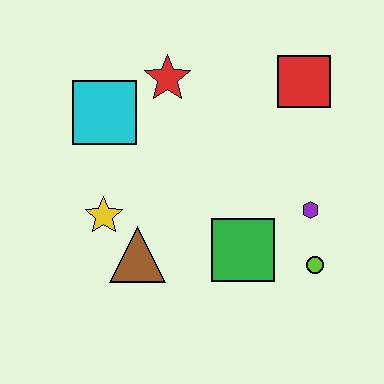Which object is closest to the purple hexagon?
The lime circle is closest to the purple hexagon.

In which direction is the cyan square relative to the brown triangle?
The cyan square is above the brown triangle.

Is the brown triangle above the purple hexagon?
No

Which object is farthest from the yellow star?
The red square is farthest from the yellow star.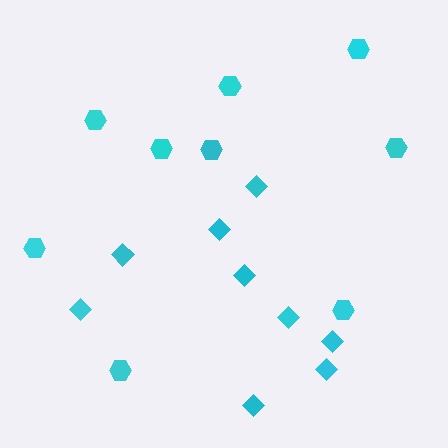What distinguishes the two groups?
There are 2 groups: one group of hexagons (9) and one group of diamonds (9).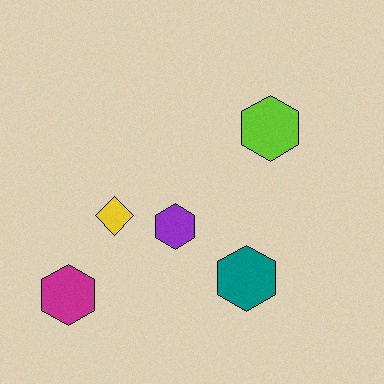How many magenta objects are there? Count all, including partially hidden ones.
There is 1 magenta object.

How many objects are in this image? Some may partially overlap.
There are 5 objects.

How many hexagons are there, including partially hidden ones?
There are 4 hexagons.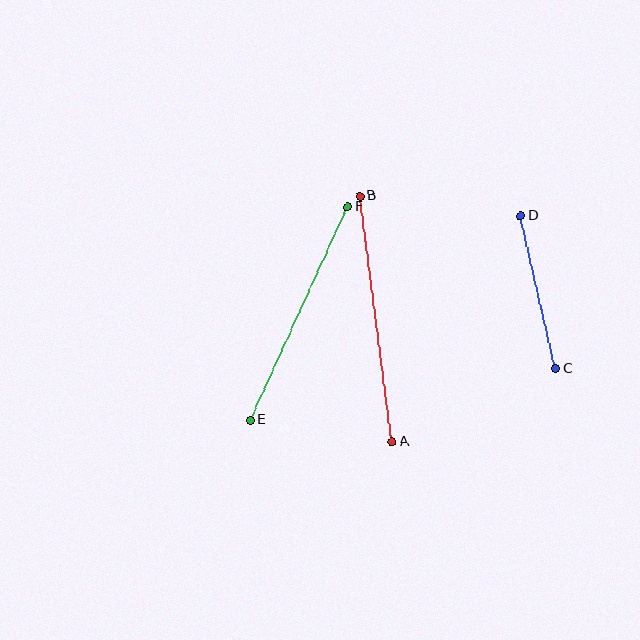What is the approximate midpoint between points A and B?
The midpoint is at approximately (376, 319) pixels.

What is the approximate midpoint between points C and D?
The midpoint is at approximately (538, 292) pixels.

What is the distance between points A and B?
The distance is approximately 248 pixels.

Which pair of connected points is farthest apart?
Points A and B are farthest apart.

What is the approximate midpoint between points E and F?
The midpoint is at approximately (299, 313) pixels.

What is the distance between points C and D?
The distance is approximately 157 pixels.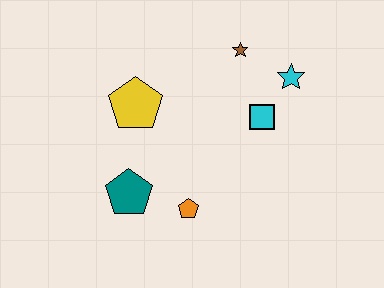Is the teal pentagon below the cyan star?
Yes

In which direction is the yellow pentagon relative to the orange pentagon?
The yellow pentagon is above the orange pentagon.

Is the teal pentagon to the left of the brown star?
Yes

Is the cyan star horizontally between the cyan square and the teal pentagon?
No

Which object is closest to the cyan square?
The cyan star is closest to the cyan square.